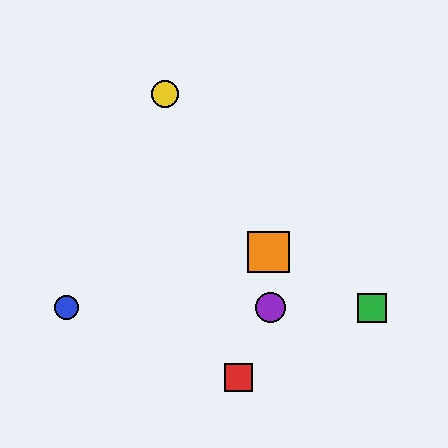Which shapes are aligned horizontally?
The blue circle, the green square, the purple circle are aligned horizontally.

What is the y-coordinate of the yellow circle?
The yellow circle is at y≈94.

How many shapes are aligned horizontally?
3 shapes (the blue circle, the green square, the purple circle) are aligned horizontally.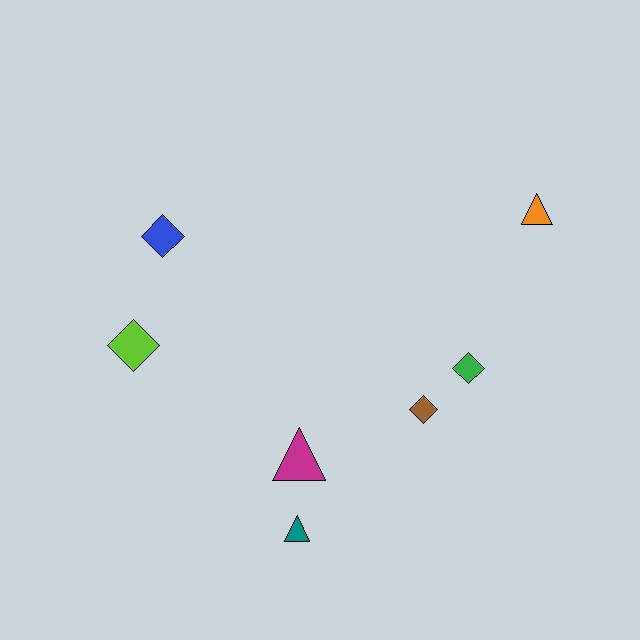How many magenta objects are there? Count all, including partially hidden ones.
There is 1 magenta object.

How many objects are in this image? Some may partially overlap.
There are 7 objects.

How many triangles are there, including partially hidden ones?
There are 3 triangles.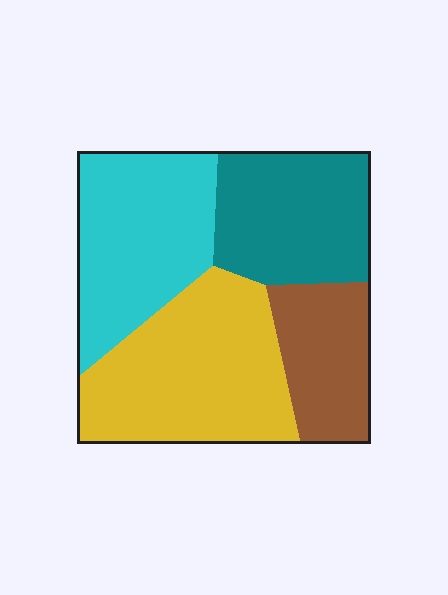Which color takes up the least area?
Brown, at roughly 15%.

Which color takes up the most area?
Yellow, at roughly 35%.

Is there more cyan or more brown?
Cyan.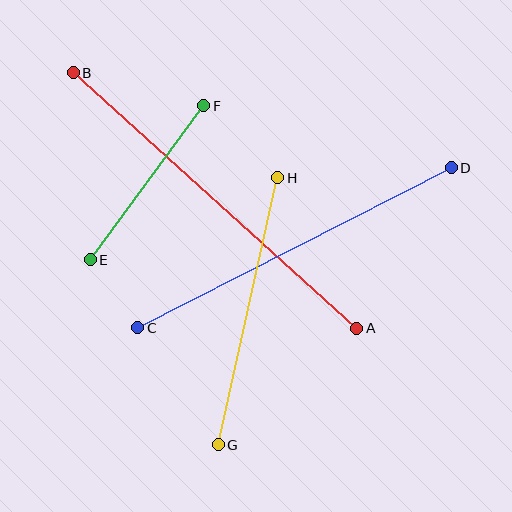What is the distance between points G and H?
The distance is approximately 273 pixels.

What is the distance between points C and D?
The distance is approximately 352 pixels.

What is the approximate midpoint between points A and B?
The midpoint is at approximately (215, 200) pixels.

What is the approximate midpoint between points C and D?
The midpoint is at approximately (294, 248) pixels.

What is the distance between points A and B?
The distance is approximately 382 pixels.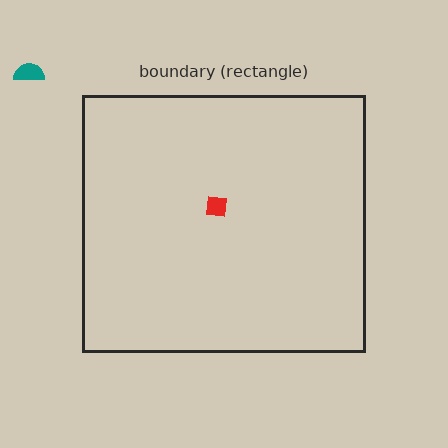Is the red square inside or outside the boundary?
Inside.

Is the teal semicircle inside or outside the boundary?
Outside.